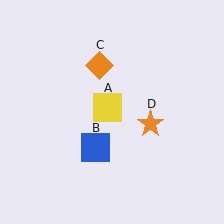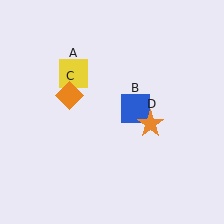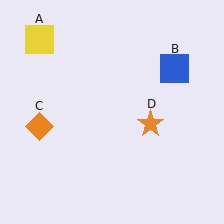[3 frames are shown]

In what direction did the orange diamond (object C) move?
The orange diamond (object C) moved down and to the left.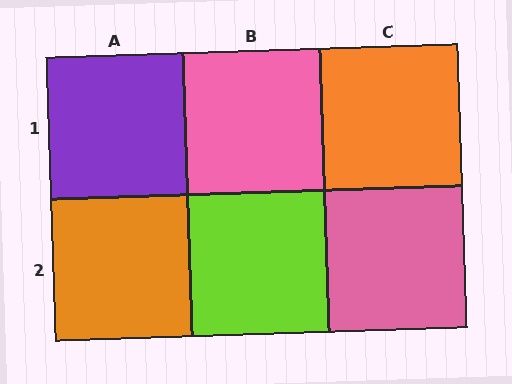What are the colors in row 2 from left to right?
Orange, lime, pink.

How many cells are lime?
1 cell is lime.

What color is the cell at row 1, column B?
Pink.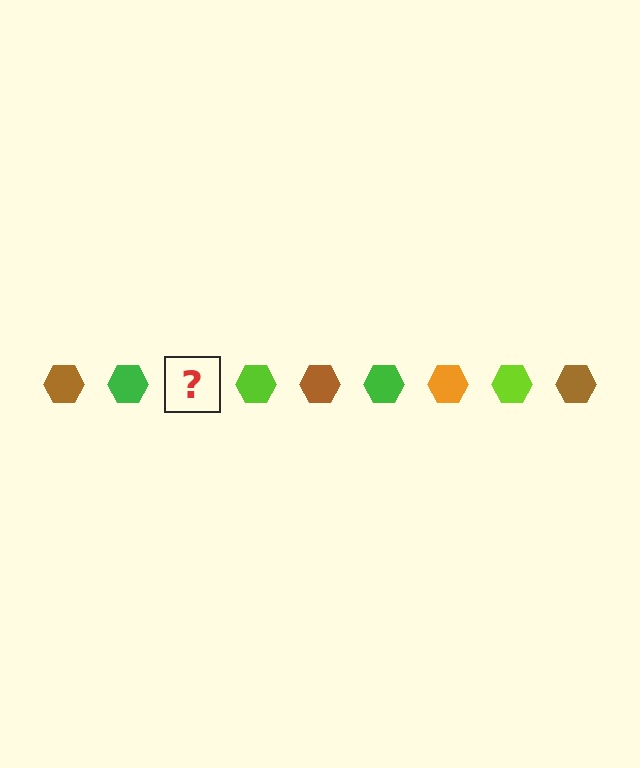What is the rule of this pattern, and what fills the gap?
The rule is that the pattern cycles through brown, green, orange, lime hexagons. The gap should be filled with an orange hexagon.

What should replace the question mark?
The question mark should be replaced with an orange hexagon.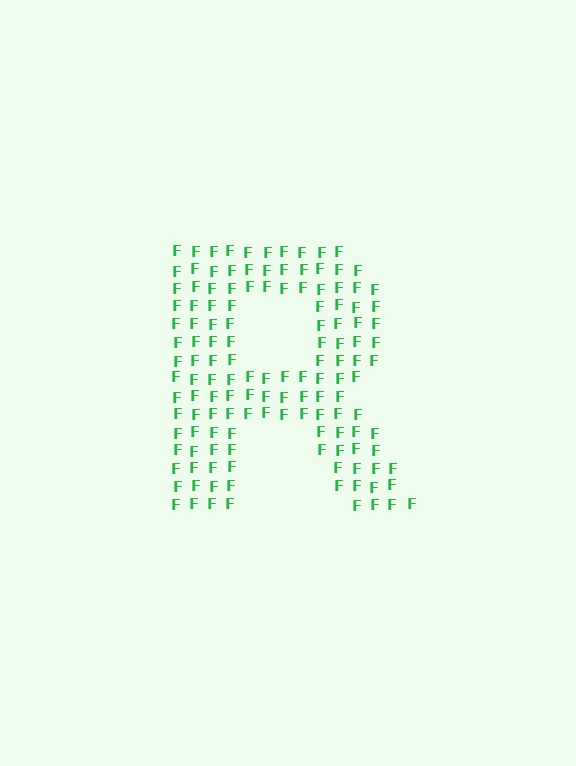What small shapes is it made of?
It is made of small letter F's.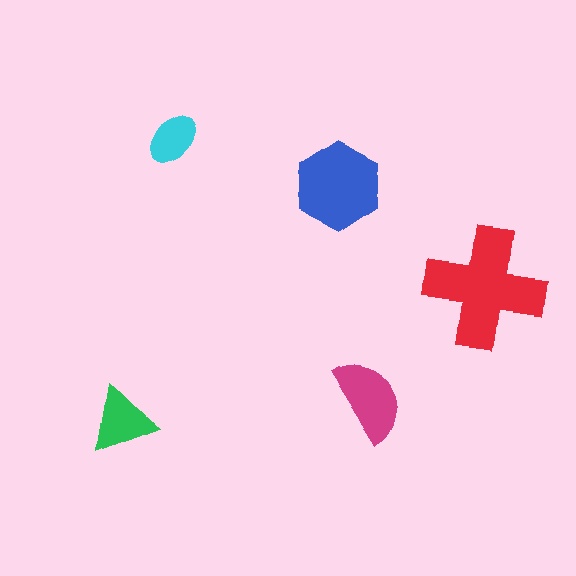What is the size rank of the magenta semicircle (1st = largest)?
3rd.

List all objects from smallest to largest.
The cyan ellipse, the green triangle, the magenta semicircle, the blue hexagon, the red cross.